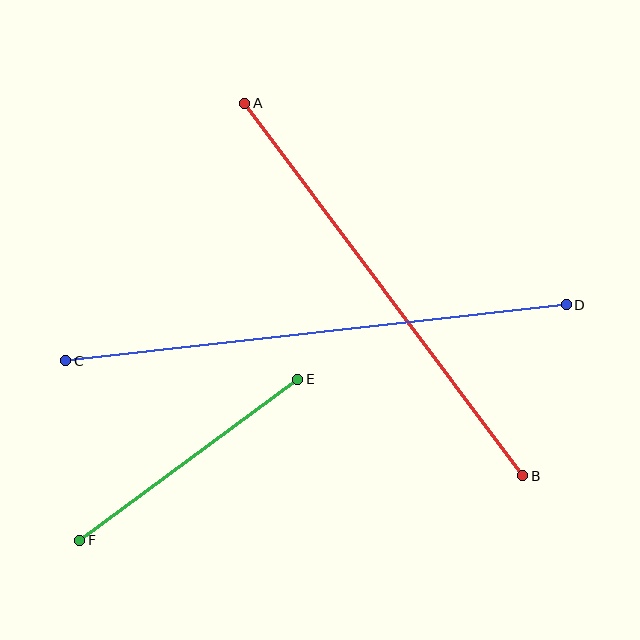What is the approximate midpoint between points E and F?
The midpoint is at approximately (189, 460) pixels.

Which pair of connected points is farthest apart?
Points C and D are farthest apart.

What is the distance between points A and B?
The distance is approximately 465 pixels.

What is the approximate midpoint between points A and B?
The midpoint is at approximately (384, 290) pixels.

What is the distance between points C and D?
The distance is approximately 504 pixels.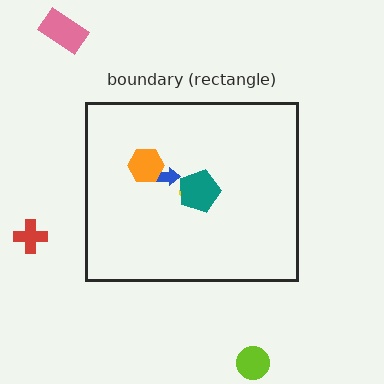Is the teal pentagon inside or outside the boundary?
Inside.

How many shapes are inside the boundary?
4 inside, 3 outside.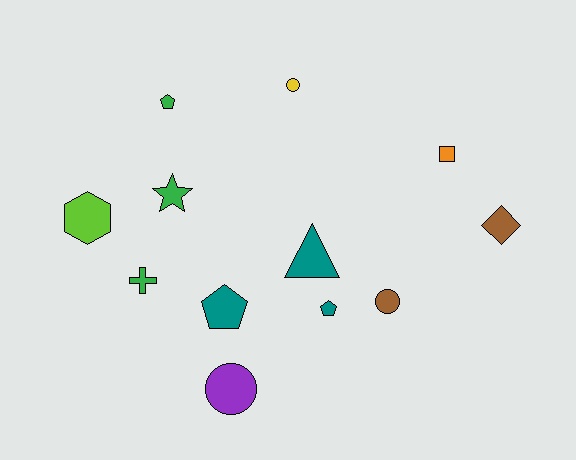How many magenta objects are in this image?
There are no magenta objects.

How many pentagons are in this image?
There are 3 pentagons.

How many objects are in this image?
There are 12 objects.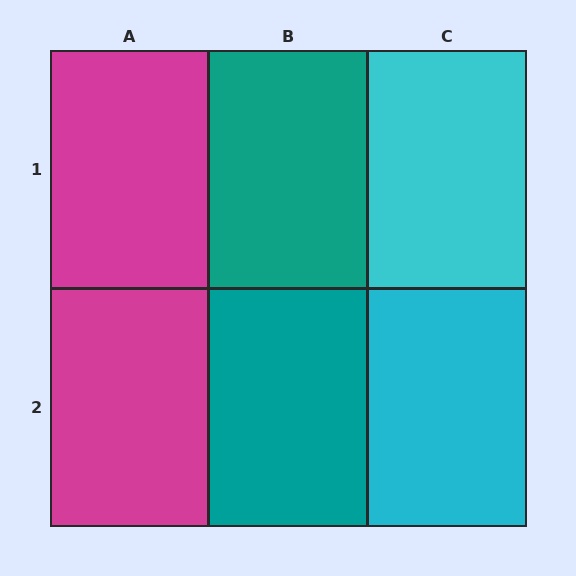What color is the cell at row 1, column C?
Cyan.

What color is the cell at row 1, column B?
Teal.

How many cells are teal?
2 cells are teal.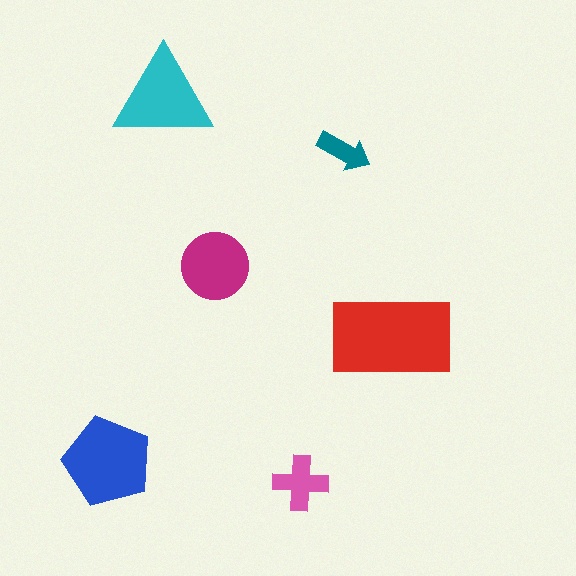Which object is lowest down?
The pink cross is bottommost.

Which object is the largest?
The red rectangle.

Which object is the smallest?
The teal arrow.